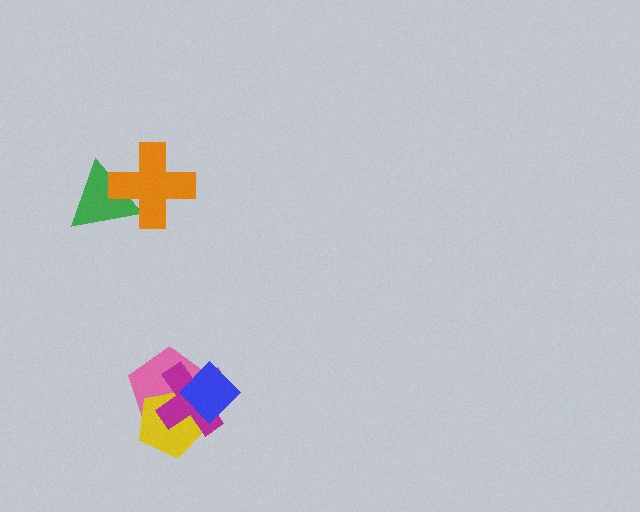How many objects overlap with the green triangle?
1 object overlaps with the green triangle.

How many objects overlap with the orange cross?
1 object overlaps with the orange cross.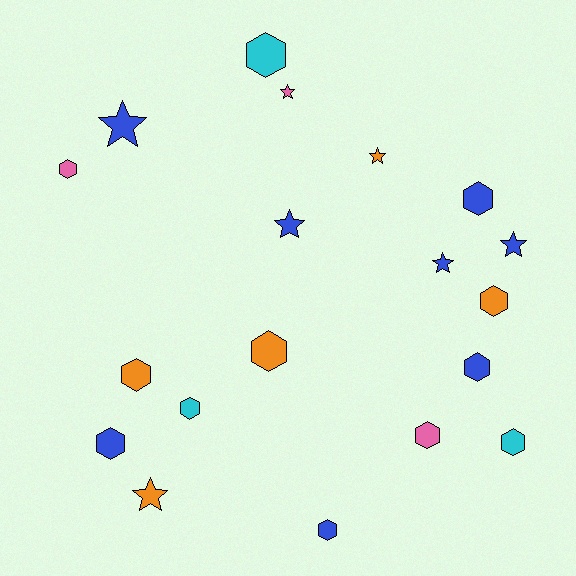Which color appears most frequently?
Blue, with 8 objects.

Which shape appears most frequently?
Hexagon, with 12 objects.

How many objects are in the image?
There are 19 objects.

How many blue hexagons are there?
There are 4 blue hexagons.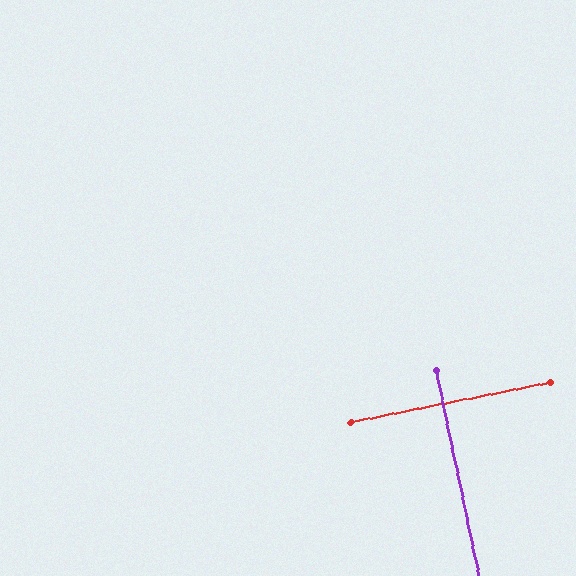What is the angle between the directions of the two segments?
Approximately 90 degrees.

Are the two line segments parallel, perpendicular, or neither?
Perpendicular — they meet at approximately 90°.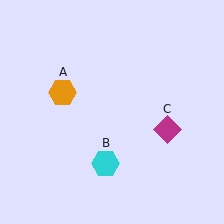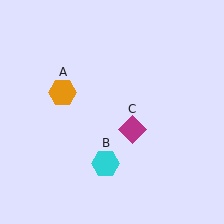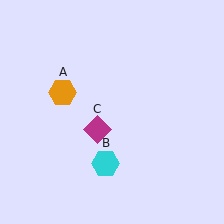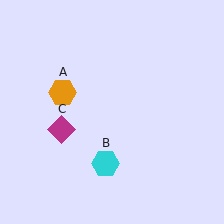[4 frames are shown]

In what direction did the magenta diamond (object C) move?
The magenta diamond (object C) moved left.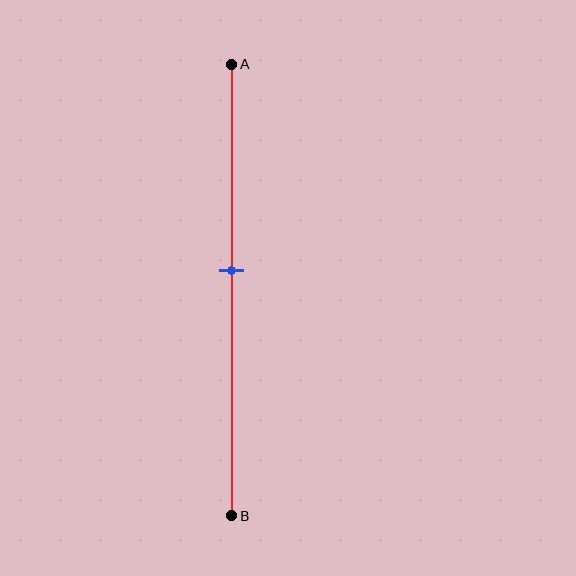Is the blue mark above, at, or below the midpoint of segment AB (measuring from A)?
The blue mark is above the midpoint of segment AB.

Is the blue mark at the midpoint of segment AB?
No, the mark is at about 45% from A, not at the 50% midpoint.